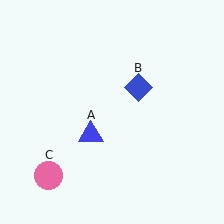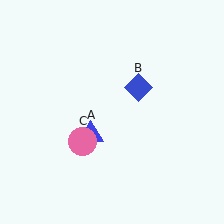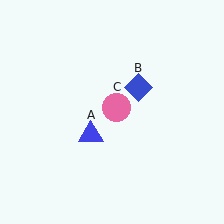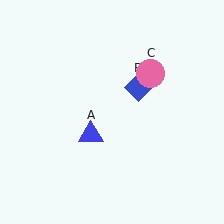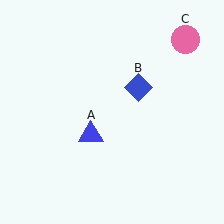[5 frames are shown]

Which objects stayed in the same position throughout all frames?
Blue triangle (object A) and blue diamond (object B) remained stationary.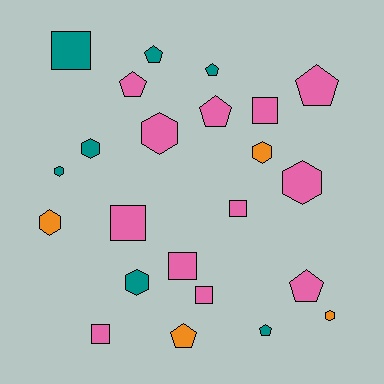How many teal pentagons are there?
There are 3 teal pentagons.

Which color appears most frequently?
Pink, with 12 objects.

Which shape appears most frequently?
Pentagon, with 8 objects.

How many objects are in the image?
There are 23 objects.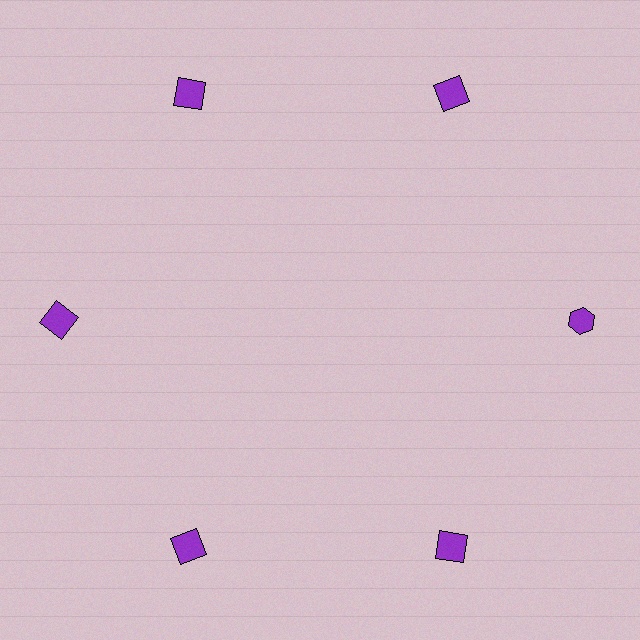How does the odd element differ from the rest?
It has a different shape: hexagon instead of square.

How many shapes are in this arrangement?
There are 6 shapes arranged in a ring pattern.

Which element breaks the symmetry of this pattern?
The purple hexagon at roughly the 3 o'clock position breaks the symmetry. All other shapes are purple squares.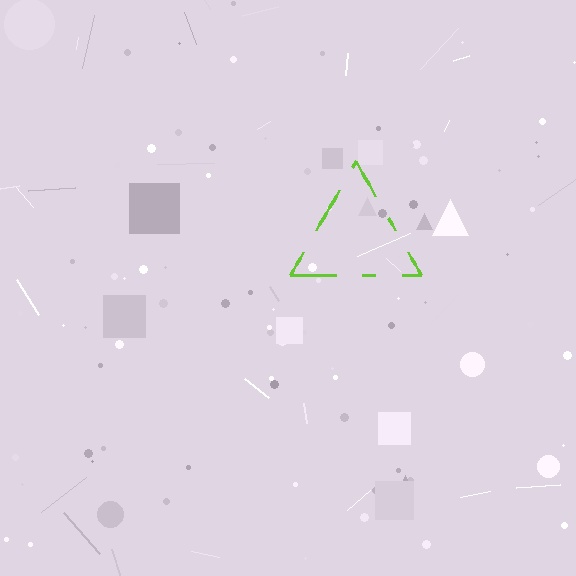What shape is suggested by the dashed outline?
The dashed outline suggests a triangle.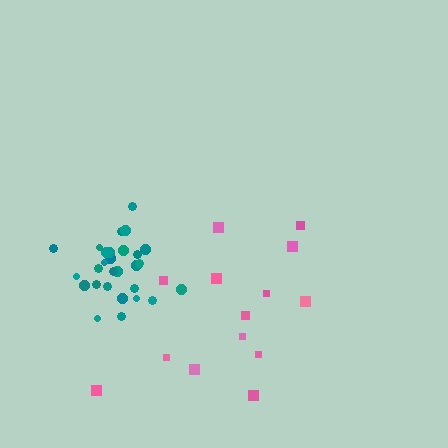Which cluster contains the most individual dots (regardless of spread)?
Teal (29).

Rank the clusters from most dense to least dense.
teal, pink.